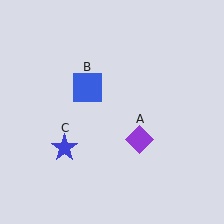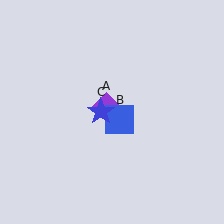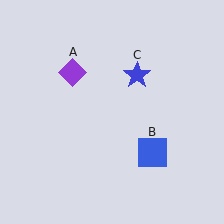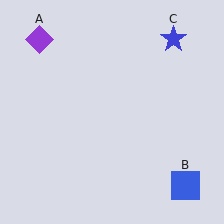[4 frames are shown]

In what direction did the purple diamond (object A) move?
The purple diamond (object A) moved up and to the left.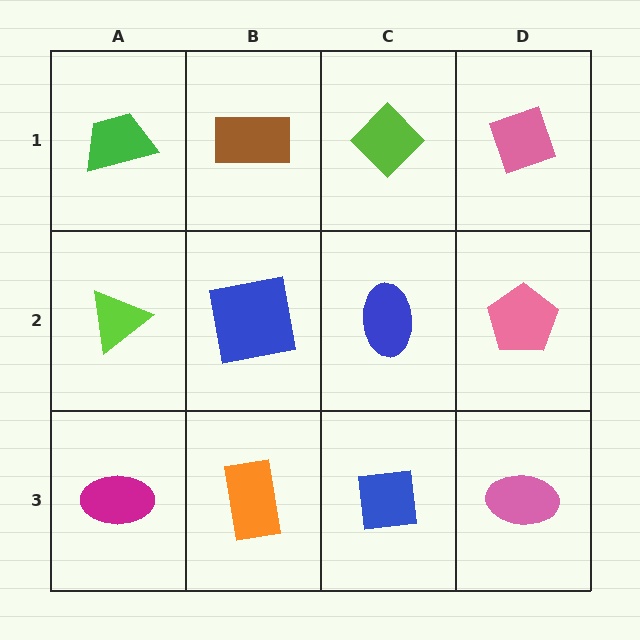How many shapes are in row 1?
4 shapes.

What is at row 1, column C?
A lime diamond.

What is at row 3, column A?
A magenta ellipse.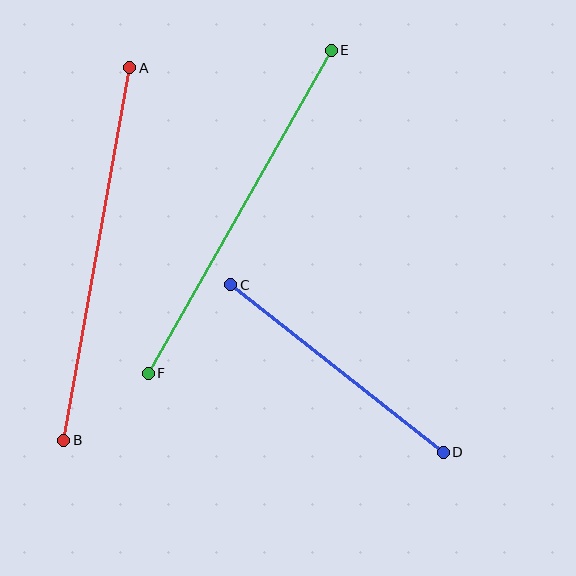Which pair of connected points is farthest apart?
Points A and B are farthest apart.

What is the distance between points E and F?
The distance is approximately 372 pixels.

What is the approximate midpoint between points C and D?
The midpoint is at approximately (337, 368) pixels.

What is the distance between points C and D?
The distance is approximately 270 pixels.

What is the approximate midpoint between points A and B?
The midpoint is at approximately (97, 254) pixels.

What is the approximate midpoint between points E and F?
The midpoint is at approximately (240, 212) pixels.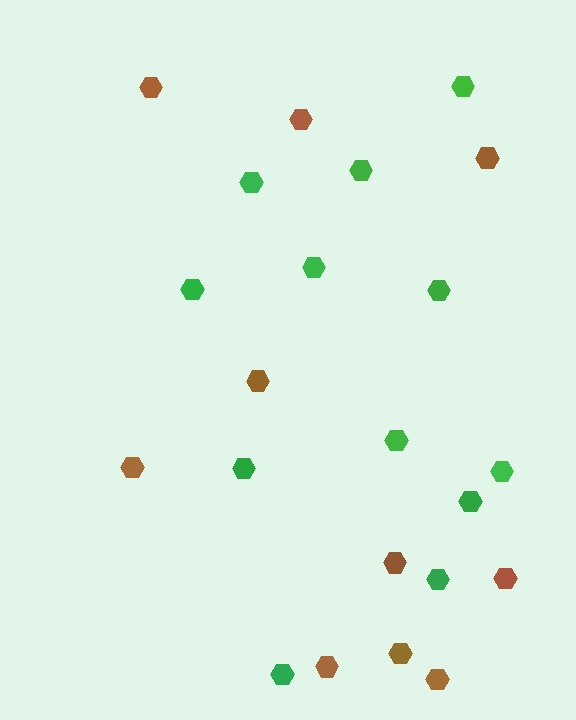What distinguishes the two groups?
There are 2 groups: one group of green hexagons (12) and one group of brown hexagons (10).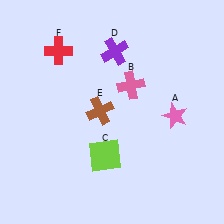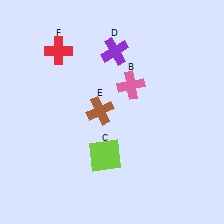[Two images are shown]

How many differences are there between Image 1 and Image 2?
There is 1 difference between the two images.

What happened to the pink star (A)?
The pink star (A) was removed in Image 2. It was in the bottom-right area of Image 1.